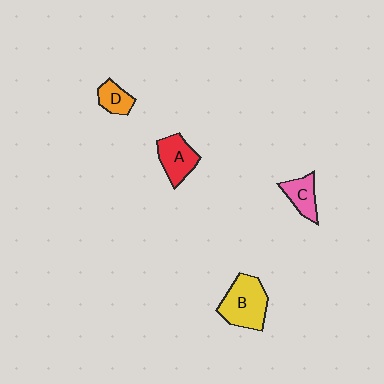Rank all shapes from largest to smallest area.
From largest to smallest: B (yellow), A (red), C (pink), D (orange).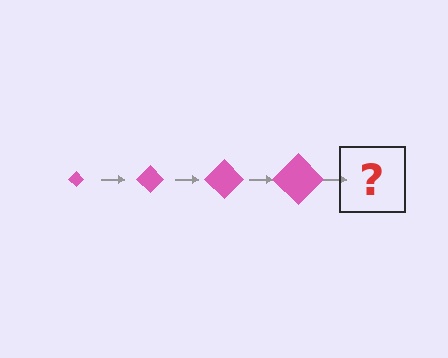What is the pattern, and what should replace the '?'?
The pattern is that the diamond gets progressively larger each step. The '?' should be a pink diamond, larger than the previous one.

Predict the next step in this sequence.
The next step is a pink diamond, larger than the previous one.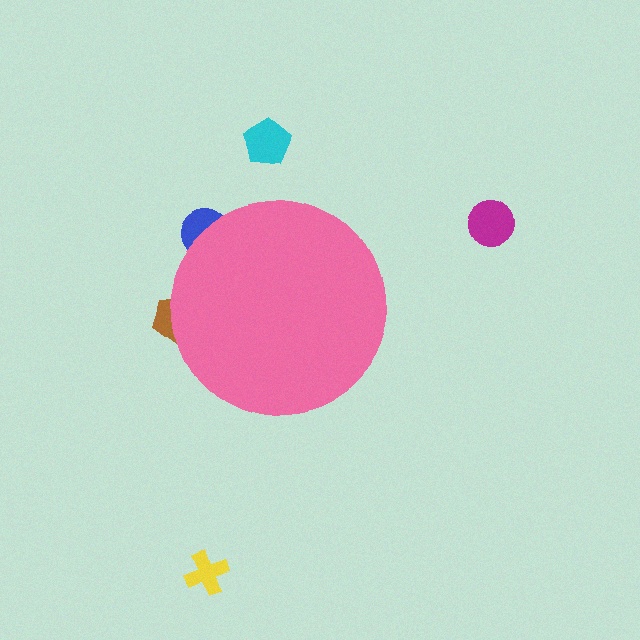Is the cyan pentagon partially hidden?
No, the cyan pentagon is fully visible.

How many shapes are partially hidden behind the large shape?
2 shapes are partially hidden.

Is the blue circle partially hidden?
Yes, the blue circle is partially hidden behind the pink circle.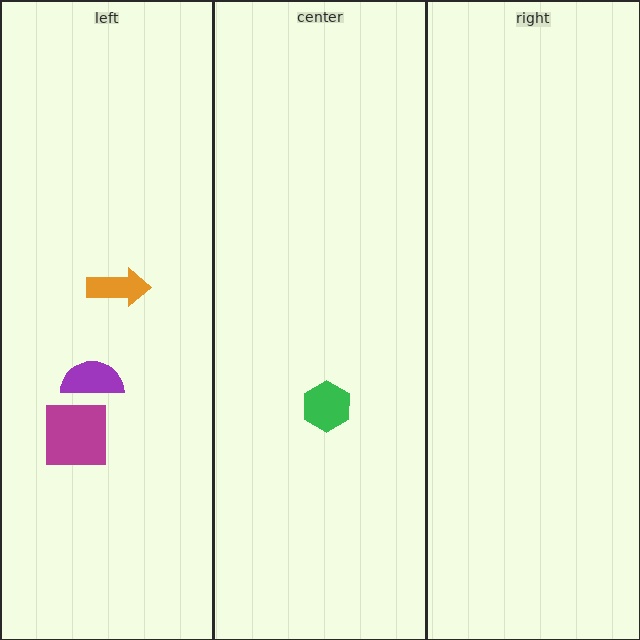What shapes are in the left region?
The magenta square, the orange arrow, the purple semicircle.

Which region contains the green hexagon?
The center region.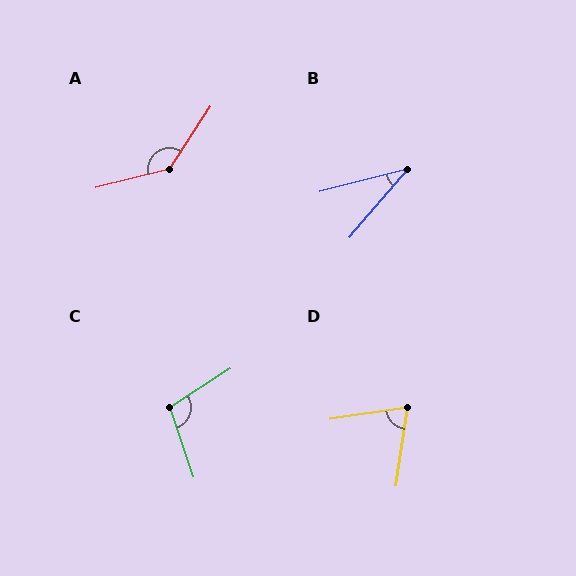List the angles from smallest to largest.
B (35°), D (73°), C (104°), A (137°).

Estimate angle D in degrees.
Approximately 73 degrees.